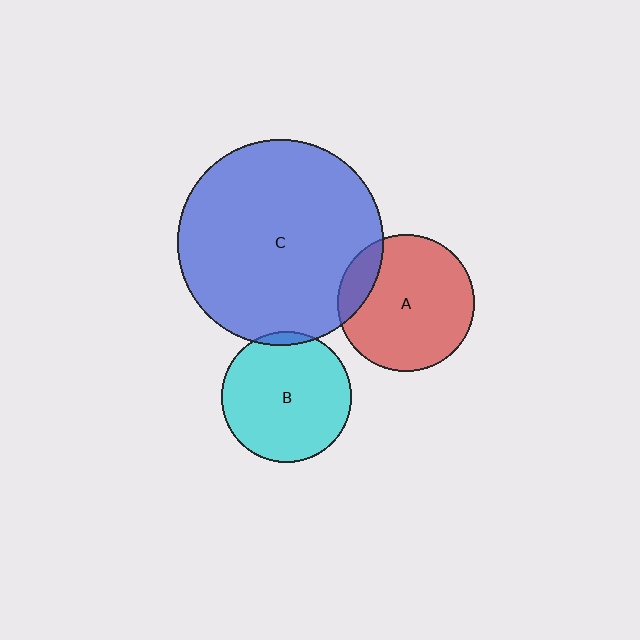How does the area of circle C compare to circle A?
Approximately 2.3 times.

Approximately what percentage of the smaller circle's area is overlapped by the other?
Approximately 15%.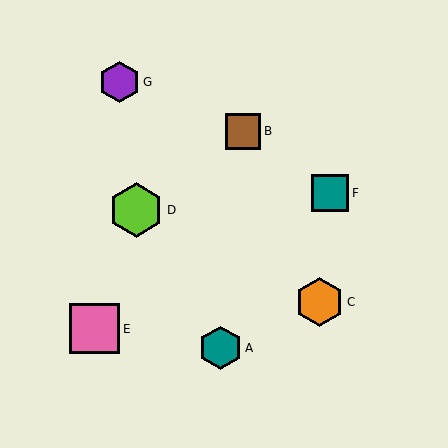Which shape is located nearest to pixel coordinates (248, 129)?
The brown square (labeled B) at (243, 131) is nearest to that location.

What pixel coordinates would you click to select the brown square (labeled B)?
Click at (243, 131) to select the brown square B.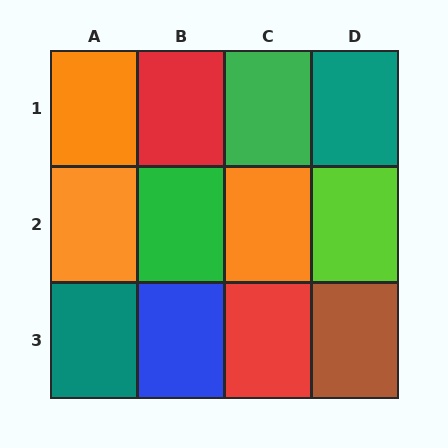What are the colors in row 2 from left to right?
Orange, green, orange, lime.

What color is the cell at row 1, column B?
Red.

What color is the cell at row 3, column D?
Brown.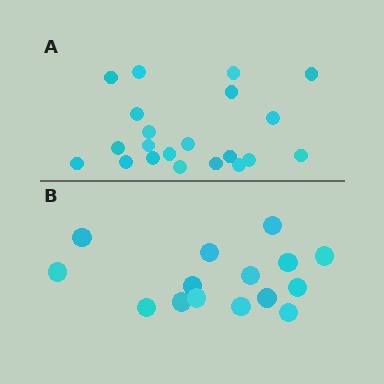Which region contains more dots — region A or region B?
Region A (the top region) has more dots.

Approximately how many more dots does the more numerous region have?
Region A has about 6 more dots than region B.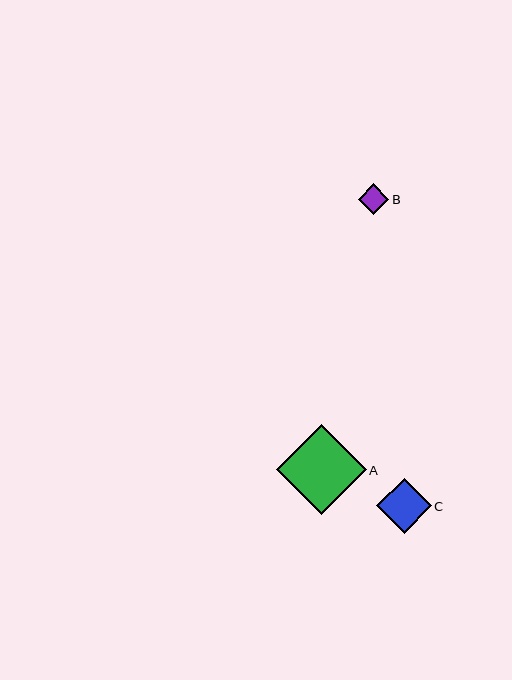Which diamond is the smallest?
Diamond B is the smallest with a size of approximately 30 pixels.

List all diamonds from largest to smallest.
From largest to smallest: A, C, B.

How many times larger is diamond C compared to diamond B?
Diamond C is approximately 1.8 times the size of diamond B.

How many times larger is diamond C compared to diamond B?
Diamond C is approximately 1.8 times the size of diamond B.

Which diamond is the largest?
Diamond A is the largest with a size of approximately 90 pixels.